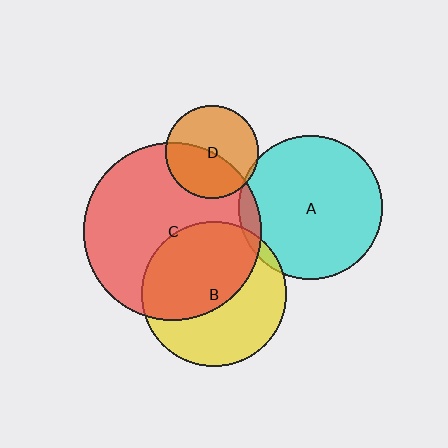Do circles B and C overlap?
Yes.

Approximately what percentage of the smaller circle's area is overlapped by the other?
Approximately 55%.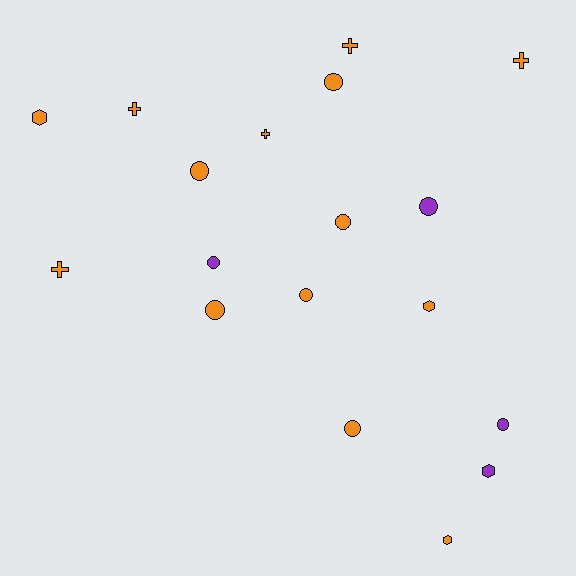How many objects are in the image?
There are 18 objects.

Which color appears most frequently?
Orange, with 14 objects.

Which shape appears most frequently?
Circle, with 9 objects.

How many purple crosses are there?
There are no purple crosses.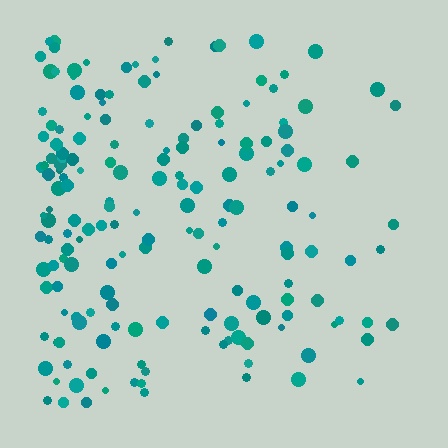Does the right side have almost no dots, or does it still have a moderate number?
Still a moderate number, just noticeably fewer than the left.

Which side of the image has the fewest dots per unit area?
The right.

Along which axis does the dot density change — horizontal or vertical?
Horizontal.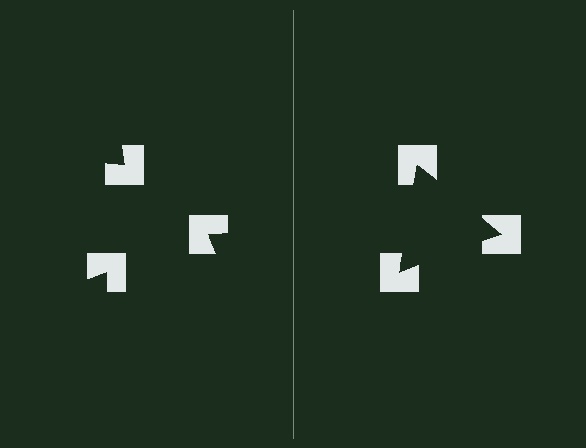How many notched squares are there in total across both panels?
6 — 3 on each side.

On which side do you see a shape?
An illusory triangle appears on the right side. On the left side the wedge cuts are rotated, so no coherent shape forms.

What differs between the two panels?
The notched squares are positioned identically on both sides; only the wedge orientations differ. On the right they align to a triangle; on the left they are misaligned.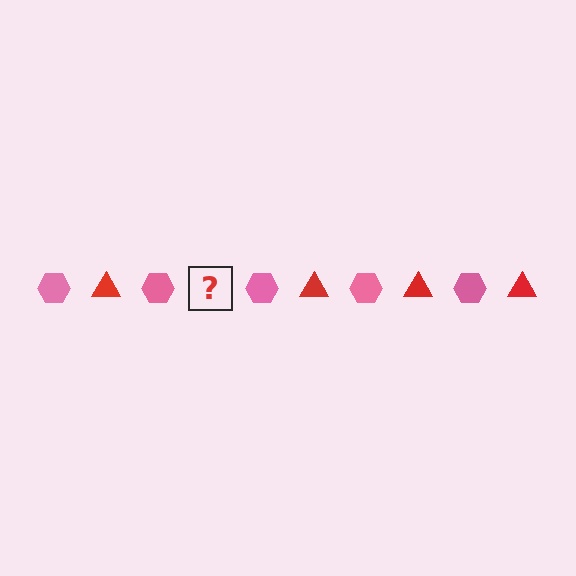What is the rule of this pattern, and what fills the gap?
The rule is that the pattern alternates between pink hexagon and red triangle. The gap should be filled with a red triangle.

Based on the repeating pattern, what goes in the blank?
The blank should be a red triangle.